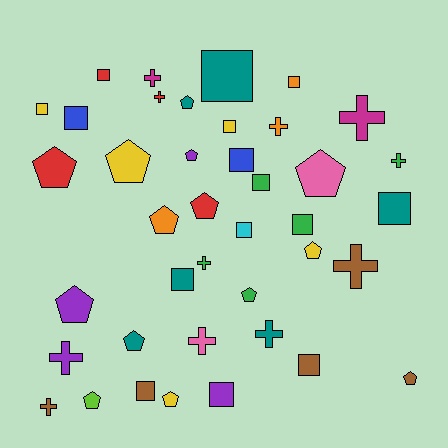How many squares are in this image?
There are 15 squares.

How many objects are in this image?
There are 40 objects.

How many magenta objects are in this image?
There are 2 magenta objects.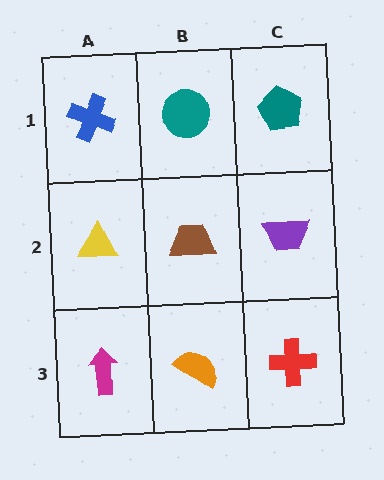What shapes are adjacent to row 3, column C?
A purple trapezoid (row 2, column C), an orange semicircle (row 3, column B).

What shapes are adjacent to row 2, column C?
A teal pentagon (row 1, column C), a red cross (row 3, column C), a brown trapezoid (row 2, column B).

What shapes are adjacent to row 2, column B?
A teal circle (row 1, column B), an orange semicircle (row 3, column B), a yellow triangle (row 2, column A), a purple trapezoid (row 2, column C).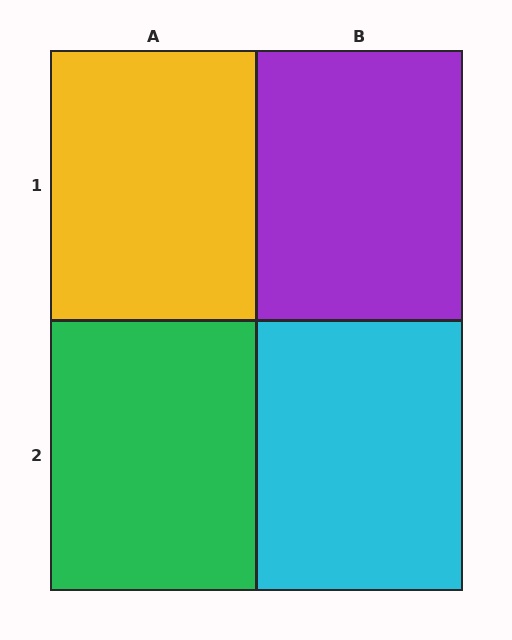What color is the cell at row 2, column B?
Cyan.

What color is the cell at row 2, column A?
Green.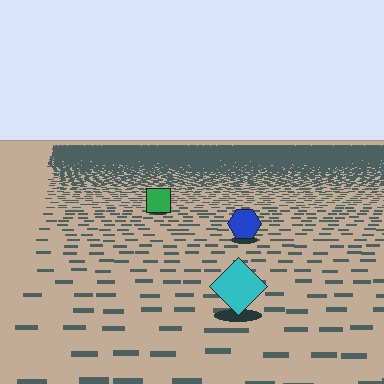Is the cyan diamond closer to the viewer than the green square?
Yes. The cyan diamond is closer — you can tell from the texture gradient: the ground texture is coarser near it.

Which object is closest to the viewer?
The cyan diamond is closest. The texture marks near it are larger and more spread out.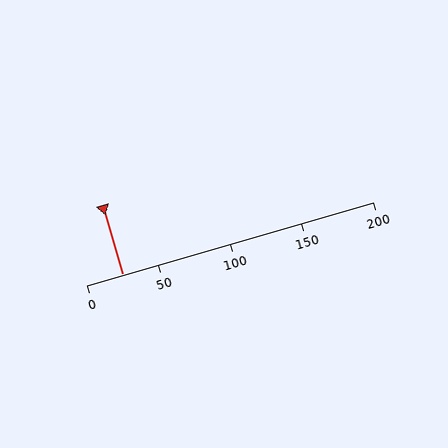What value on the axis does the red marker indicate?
The marker indicates approximately 25.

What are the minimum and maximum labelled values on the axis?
The axis runs from 0 to 200.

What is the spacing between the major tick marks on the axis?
The major ticks are spaced 50 apart.